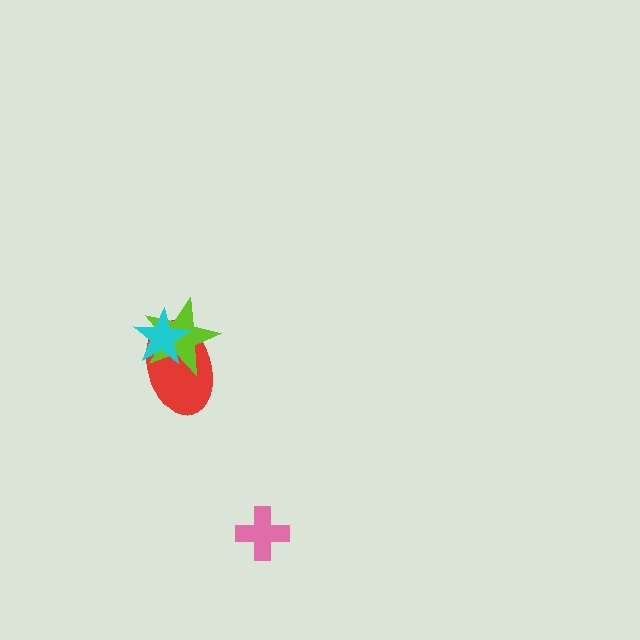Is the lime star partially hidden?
Yes, it is partially covered by another shape.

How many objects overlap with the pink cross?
0 objects overlap with the pink cross.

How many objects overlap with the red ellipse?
2 objects overlap with the red ellipse.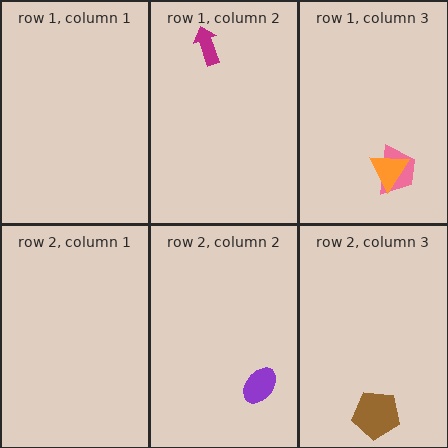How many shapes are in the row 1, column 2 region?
1.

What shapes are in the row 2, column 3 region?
The brown pentagon.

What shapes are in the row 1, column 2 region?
The magenta arrow.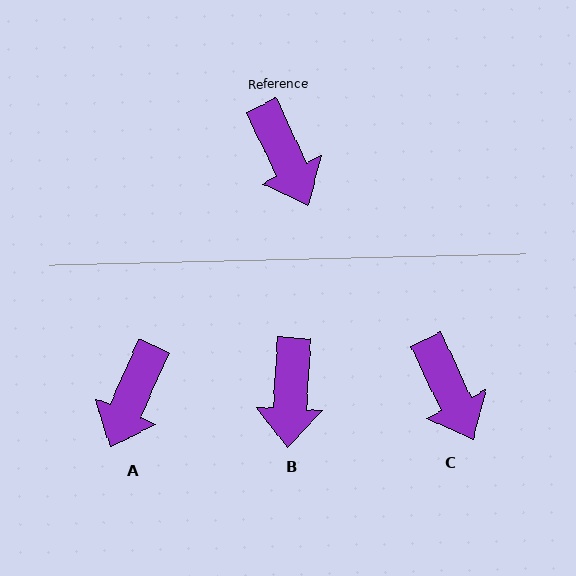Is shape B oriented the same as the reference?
No, it is off by about 29 degrees.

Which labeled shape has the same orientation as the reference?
C.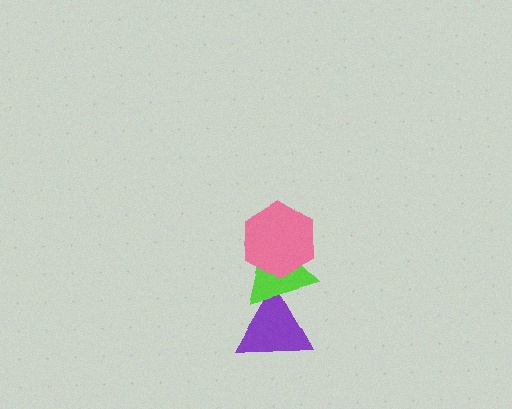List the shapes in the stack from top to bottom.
From top to bottom: the pink hexagon, the lime triangle, the purple triangle.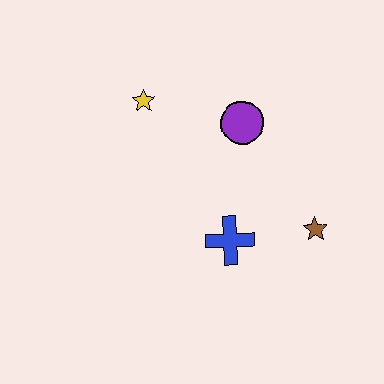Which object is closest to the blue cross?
The brown star is closest to the blue cross.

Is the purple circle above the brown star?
Yes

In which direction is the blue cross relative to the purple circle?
The blue cross is below the purple circle.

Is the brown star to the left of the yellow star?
No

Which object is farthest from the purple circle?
The brown star is farthest from the purple circle.